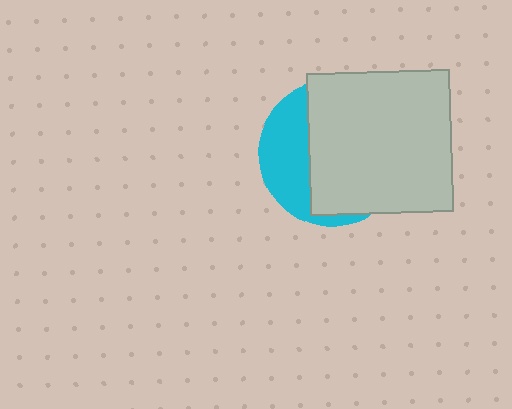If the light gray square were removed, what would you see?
You would see the complete cyan circle.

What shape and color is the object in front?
The object in front is a light gray square.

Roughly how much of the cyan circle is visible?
A small part of it is visible (roughly 33%).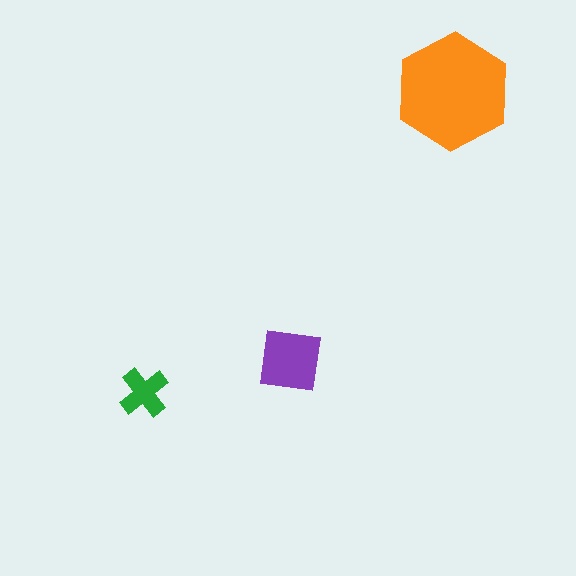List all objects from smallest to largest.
The green cross, the purple square, the orange hexagon.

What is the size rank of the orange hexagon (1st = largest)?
1st.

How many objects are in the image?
There are 3 objects in the image.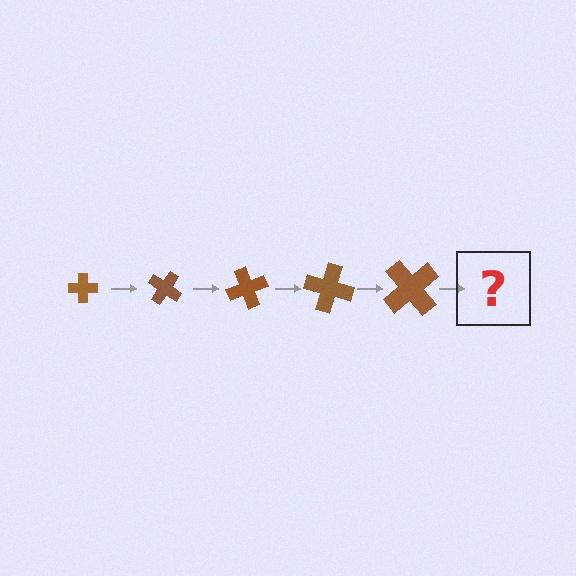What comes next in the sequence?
The next element should be a cross, larger than the previous one and rotated 175 degrees from the start.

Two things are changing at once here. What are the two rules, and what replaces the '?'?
The two rules are that the cross grows larger each step and it rotates 35 degrees each step. The '?' should be a cross, larger than the previous one and rotated 175 degrees from the start.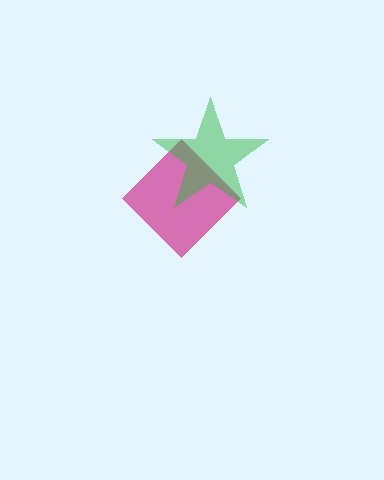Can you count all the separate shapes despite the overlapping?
Yes, there are 2 separate shapes.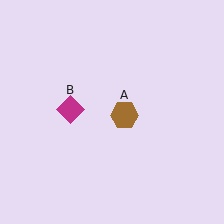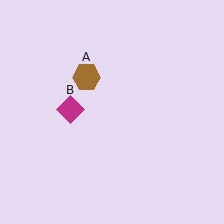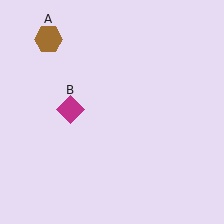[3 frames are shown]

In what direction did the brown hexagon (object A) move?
The brown hexagon (object A) moved up and to the left.